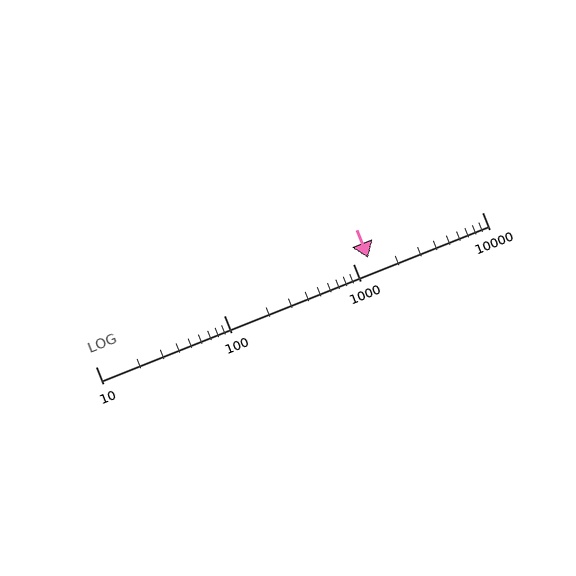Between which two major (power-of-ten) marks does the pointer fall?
The pointer is between 1000 and 10000.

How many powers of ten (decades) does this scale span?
The scale spans 3 decades, from 10 to 10000.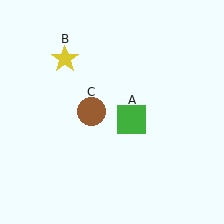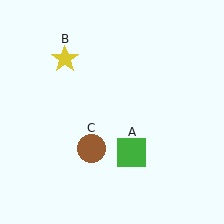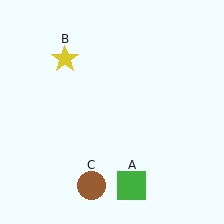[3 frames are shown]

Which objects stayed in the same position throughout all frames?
Yellow star (object B) remained stationary.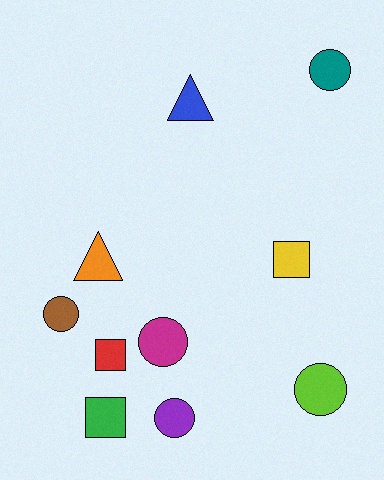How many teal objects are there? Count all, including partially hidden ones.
There is 1 teal object.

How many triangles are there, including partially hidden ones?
There are 2 triangles.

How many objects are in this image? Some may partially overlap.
There are 10 objects.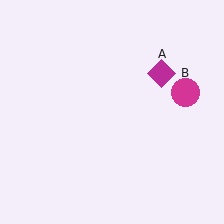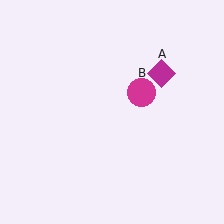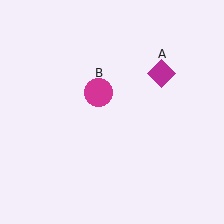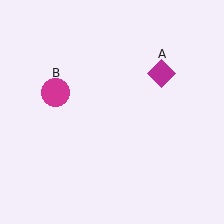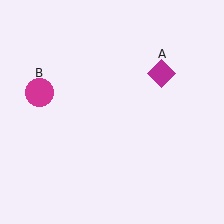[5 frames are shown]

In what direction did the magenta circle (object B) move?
The magenta circle (object B) moved left.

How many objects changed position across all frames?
1 object changed position: magenta circle (object B).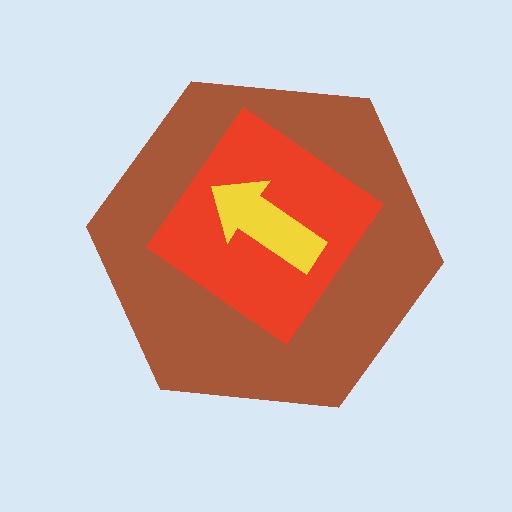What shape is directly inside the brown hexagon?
The red diamond.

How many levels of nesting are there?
3.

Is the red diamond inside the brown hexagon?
Yes.